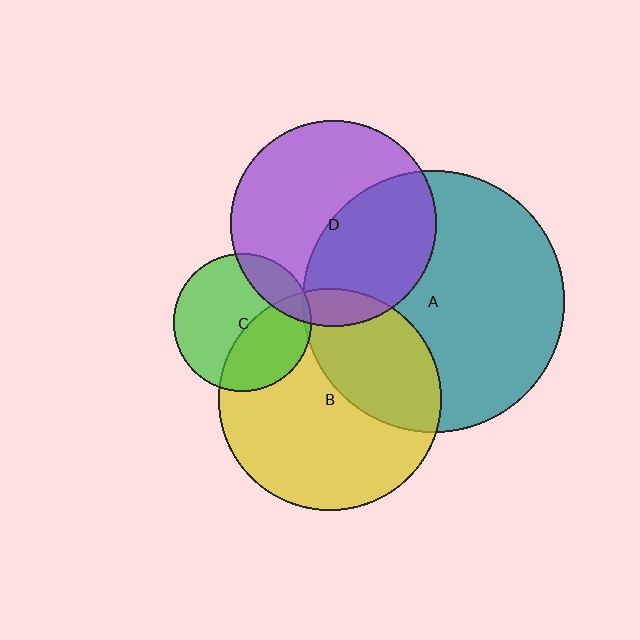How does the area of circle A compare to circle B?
Approximately 1.4 times.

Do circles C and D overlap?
Yes.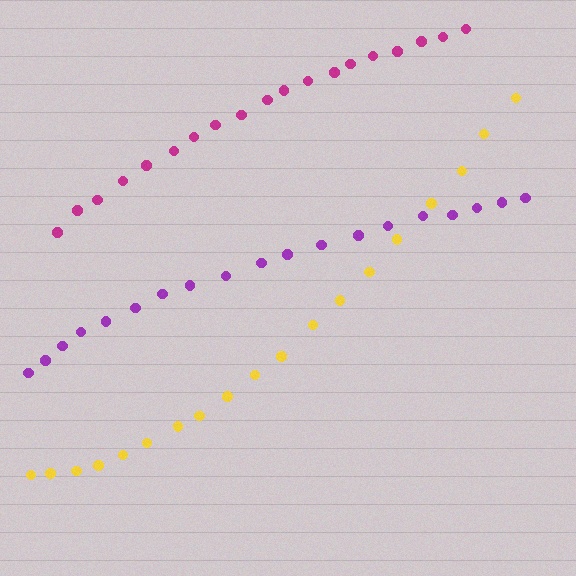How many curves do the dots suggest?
There are 3 distinct paths.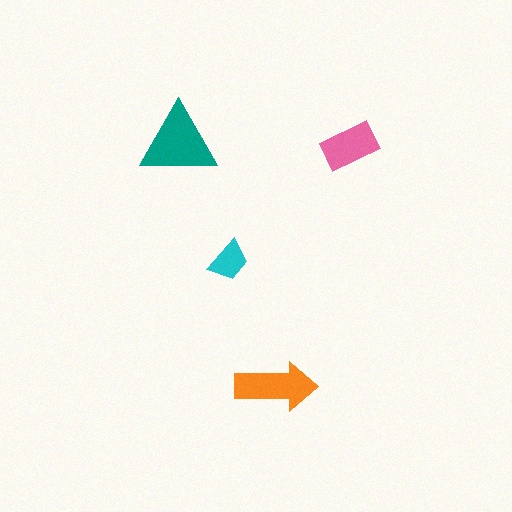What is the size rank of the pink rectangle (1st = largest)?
3rd.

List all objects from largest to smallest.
The teal triangle, the orange arrow, the pink rectangle, the cyan trapezoid.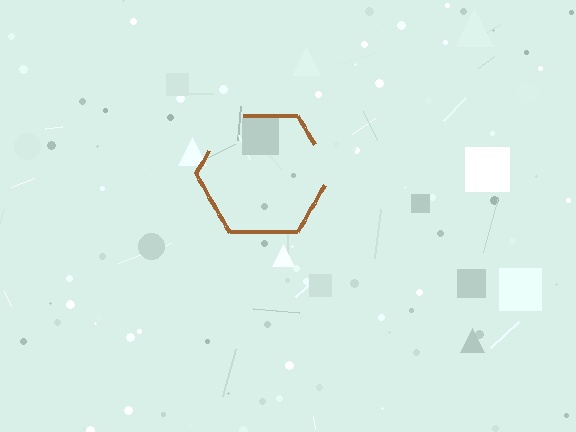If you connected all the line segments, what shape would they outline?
They would outline a hexagon.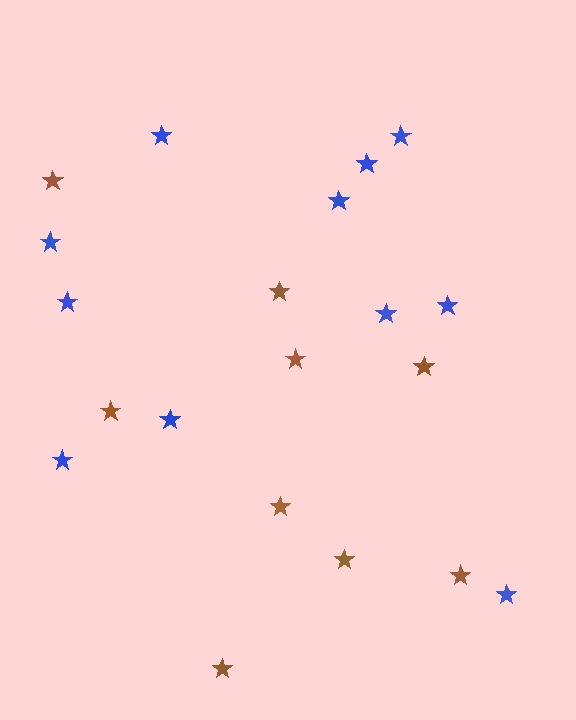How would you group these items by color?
There are 2 groups: one group of brown stars (9) and one group of blue stars (11).